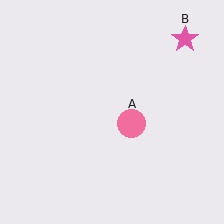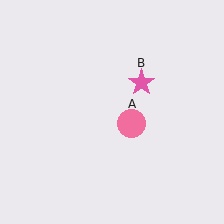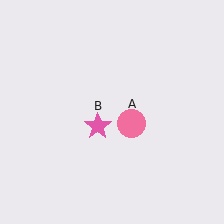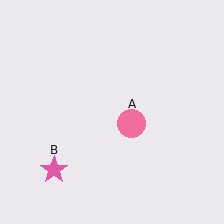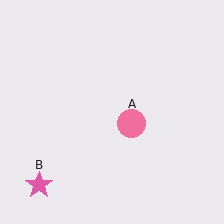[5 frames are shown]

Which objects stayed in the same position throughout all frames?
Pink circle (object A) remained stationary.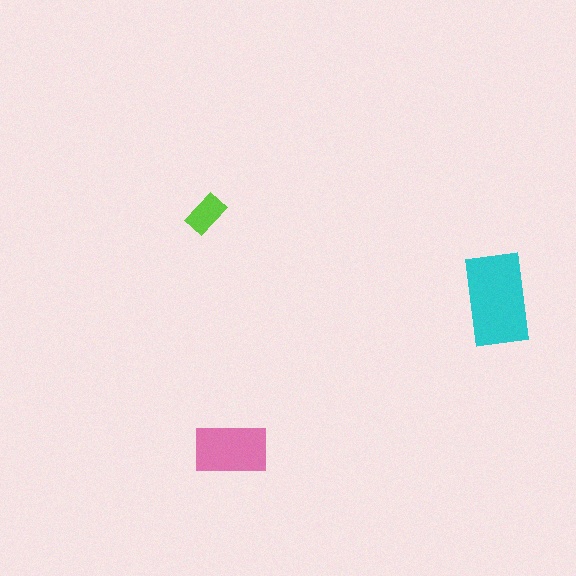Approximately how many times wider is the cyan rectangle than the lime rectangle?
About 2.5 times wider.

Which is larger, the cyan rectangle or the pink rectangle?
The cyan one.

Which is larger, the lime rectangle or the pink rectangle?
The pink one.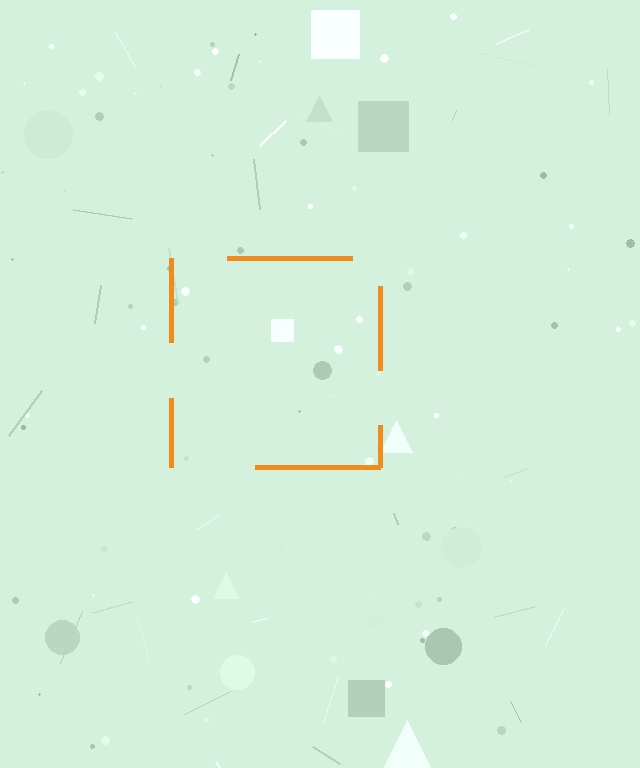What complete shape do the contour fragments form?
The contour fragments form a square.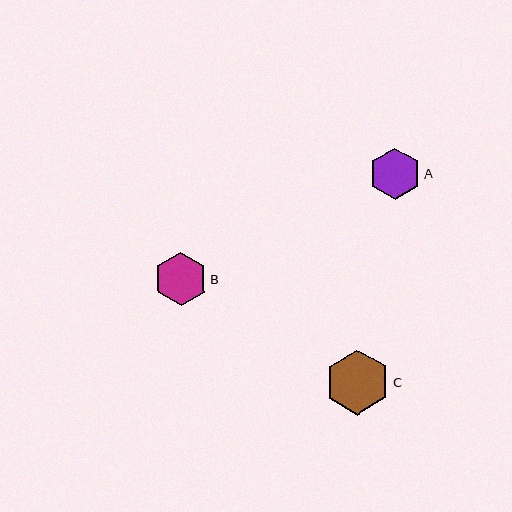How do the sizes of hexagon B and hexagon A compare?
Hexagon B and hexagon A are approximately the same size.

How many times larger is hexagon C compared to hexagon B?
Hexagon C is approximately 1.2 times the size of hexagon B.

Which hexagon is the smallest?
Hexagon A is the smallest with a size of approximately 52 pixels.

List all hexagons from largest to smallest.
From largest to smallest: C, B, A.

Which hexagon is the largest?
Hexagon C is the largest with a size of approximately 65 pixels.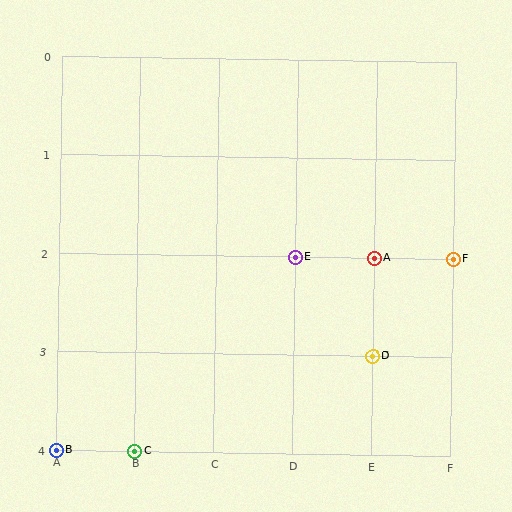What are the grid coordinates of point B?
Point B is at grid coordinates (A, 4).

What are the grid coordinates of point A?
Point A is at grid coordinates (E, 2).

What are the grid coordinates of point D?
Point D is at grid coordinates (E, 3).